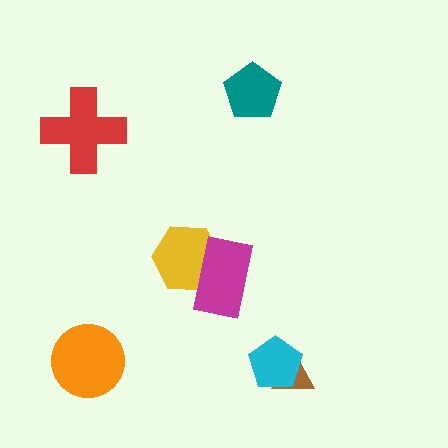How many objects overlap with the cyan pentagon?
1 object overlaps with the cyan pentagon.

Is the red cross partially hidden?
No, no other shape covers it.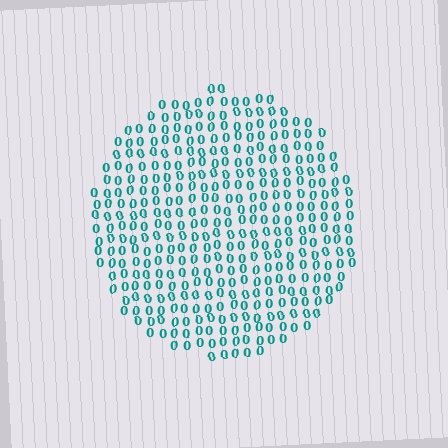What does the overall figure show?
The overall figure shows a circle.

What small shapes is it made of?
It is made of small digit 0's.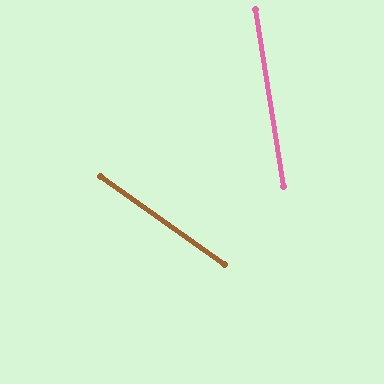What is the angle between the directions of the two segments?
Approximately 46 degrees.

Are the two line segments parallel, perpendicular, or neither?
Neither parallel nor perpendicular — they differ by about 46°.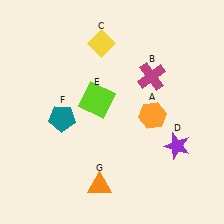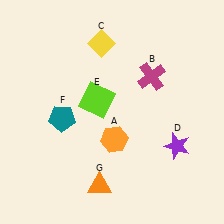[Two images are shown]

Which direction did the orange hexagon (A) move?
The orange hexagon (A) moved left.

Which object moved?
The orange hexagon (A) moved left.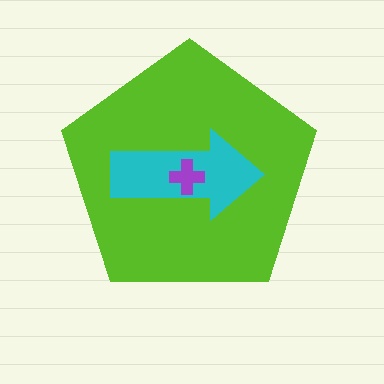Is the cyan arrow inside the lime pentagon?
Yes.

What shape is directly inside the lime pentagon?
The cyan arrow.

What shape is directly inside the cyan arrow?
The purple cross.